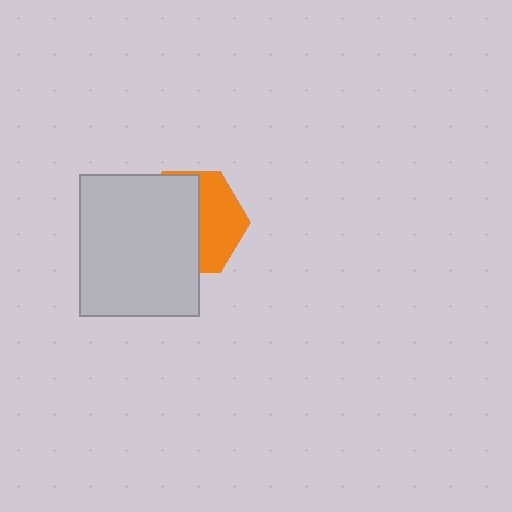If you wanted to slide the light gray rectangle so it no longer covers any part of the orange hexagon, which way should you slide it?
Slide it left — that is the most direct way to separate the two shapes.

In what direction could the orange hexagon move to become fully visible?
The orange hexagon could move right. That would shift it out from behind the light gray rectangle entirely.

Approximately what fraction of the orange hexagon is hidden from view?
Roughly 58% of the orange hexagon is hidden behind the light gray rectangle.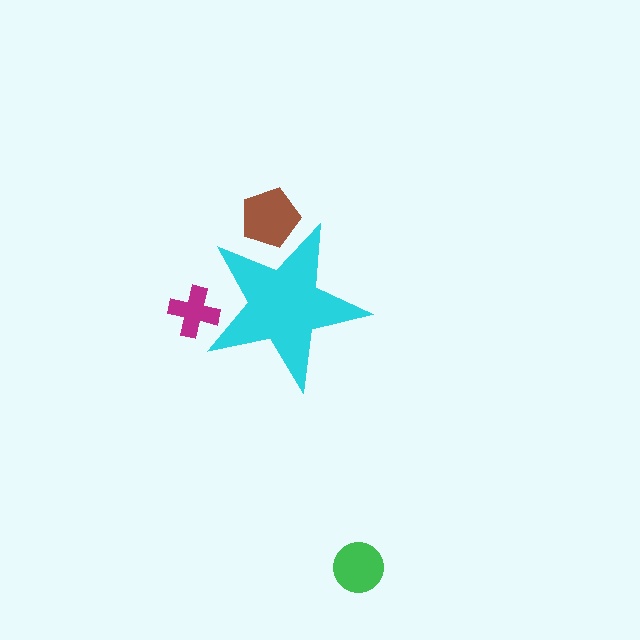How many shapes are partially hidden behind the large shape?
2 shapes are partially hidden.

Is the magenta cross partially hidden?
Yes, the magenta cross is partially hidden behind the cyan star.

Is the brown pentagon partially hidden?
Yes, the brown pentagon is partially hidden behind the cyan star.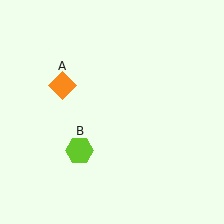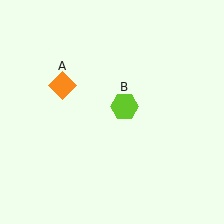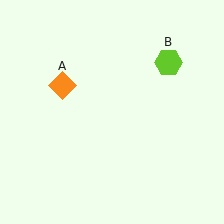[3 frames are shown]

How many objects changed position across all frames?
1 object changed position: lime hexagon (object B).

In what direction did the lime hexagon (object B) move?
The lime hexagon (object B) moved up and to the right.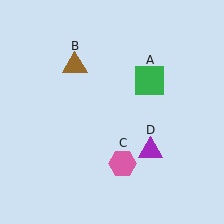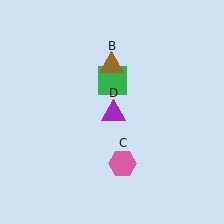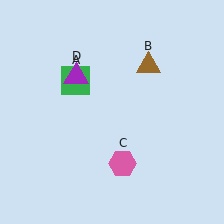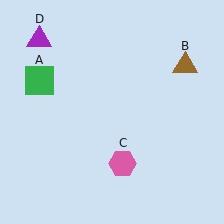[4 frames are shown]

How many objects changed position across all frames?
3 objects changed position: green square (object A), brown triangle (object B), purple triangle (object D).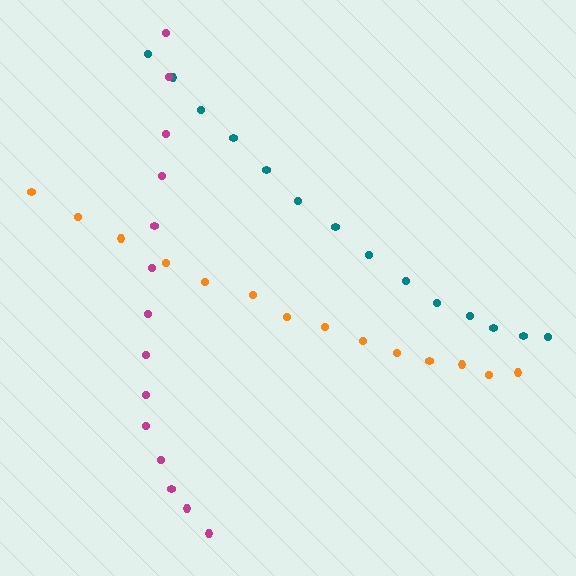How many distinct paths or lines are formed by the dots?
There are 3 distinct paths.